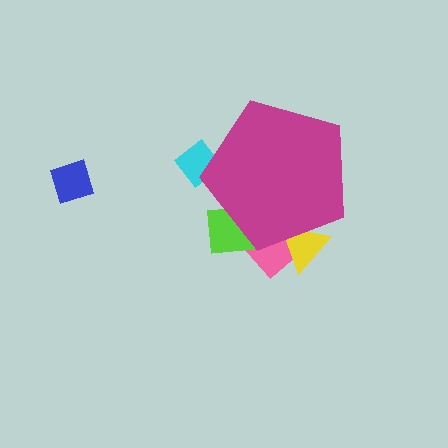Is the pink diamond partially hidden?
Yes, the pink diamond is partially hidden behind the magenta pentagon.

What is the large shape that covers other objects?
A magenta pentagon.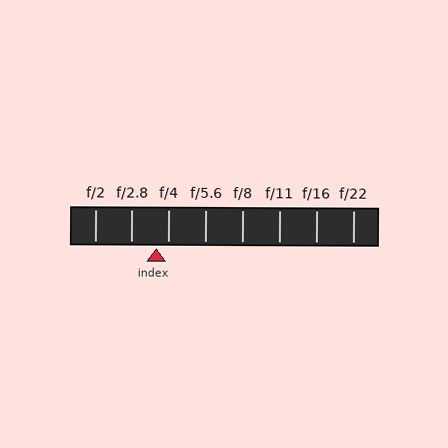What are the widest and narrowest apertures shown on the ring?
The widest aperture shown is f/2 and the narrowest is f/22.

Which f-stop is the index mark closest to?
The index mark is closest to f/4.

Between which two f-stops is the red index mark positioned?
The index mark is between f/2.8 and f/4.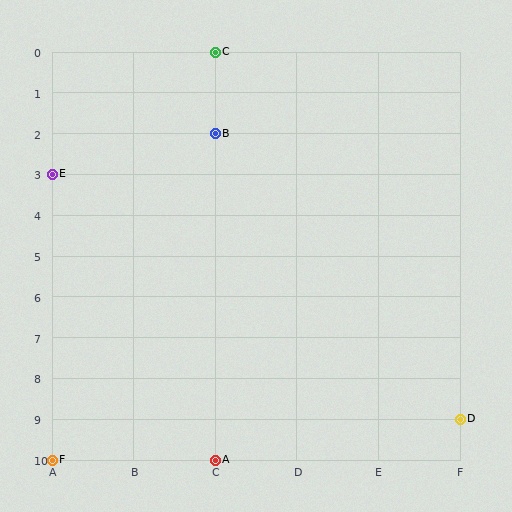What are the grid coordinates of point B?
Point B is at grid coordinates (C, 2).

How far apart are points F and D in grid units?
Points F and D are 5 columns and 1 row apart (about 5.1 grid units diagonally).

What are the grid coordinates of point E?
Point E is at grid coordinates (A, 3).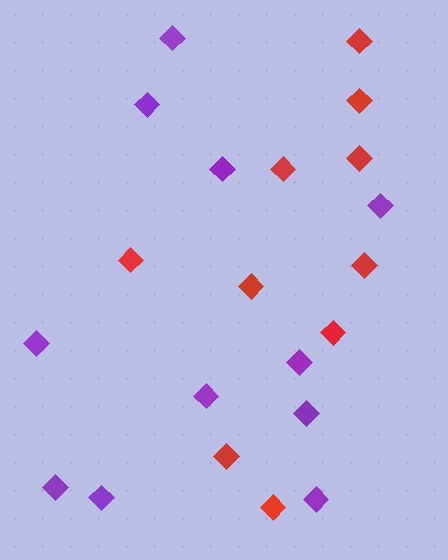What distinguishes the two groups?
There are 2 groups: one group of purple diamonds (11) and one group of red diamonds (10).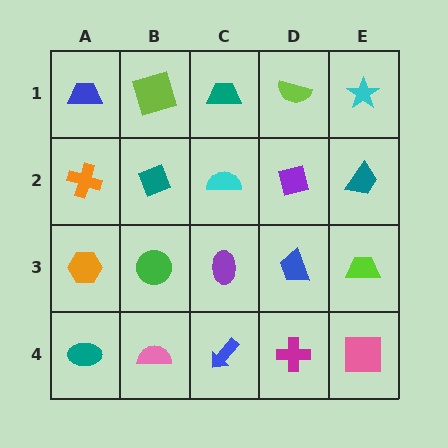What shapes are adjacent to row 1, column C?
A cyan semicircle (row 2, column C), a lime square (row 1, column B), a lime semicircle (row 1, column D).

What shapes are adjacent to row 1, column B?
A teal diamond (row 2, column B), a blue trapezoid (row 1, column A), a teal trapezoid (row 1, column C).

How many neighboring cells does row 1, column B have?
3.